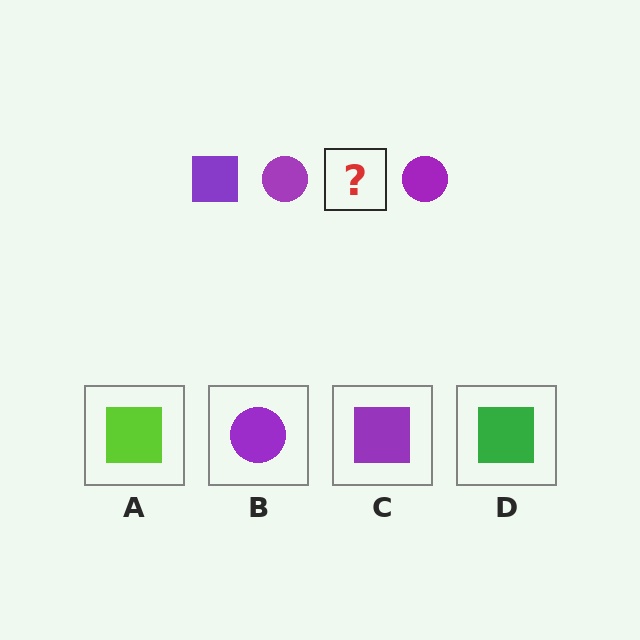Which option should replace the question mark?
Option C.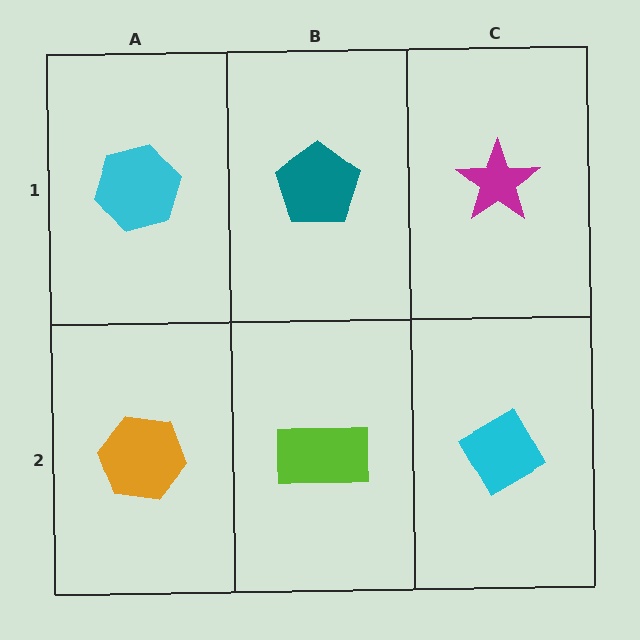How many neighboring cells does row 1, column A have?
2.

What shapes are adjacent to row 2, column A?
A cyan hexagon (row 1, column A), a lime rectangle (row 2, column B).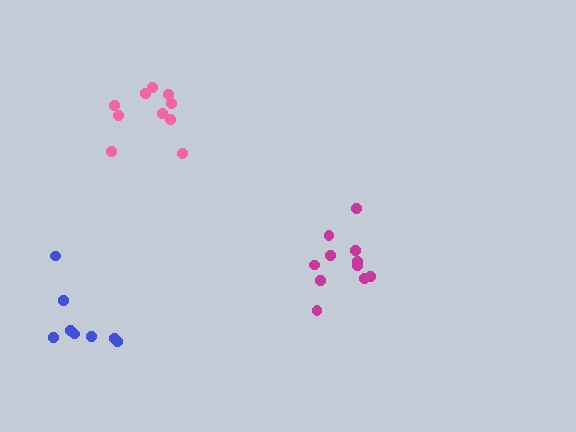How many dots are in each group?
Group 1: 11 dots, Group 2: 8 dots, Group 3: 10 dots (29 total).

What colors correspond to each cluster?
The clusters are colored: magenta, blue, pink.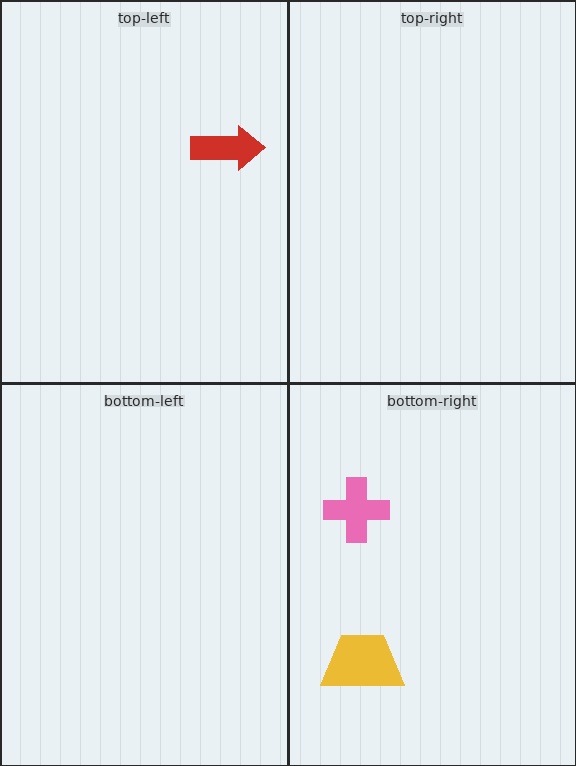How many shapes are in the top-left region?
1.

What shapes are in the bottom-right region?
The yellow trapezoid, the pink cross.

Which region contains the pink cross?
The bottom-right region.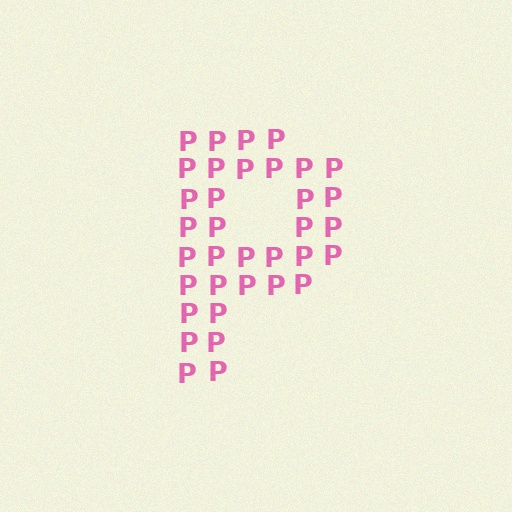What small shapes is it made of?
It is made of small letter P's.